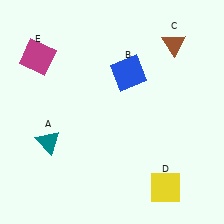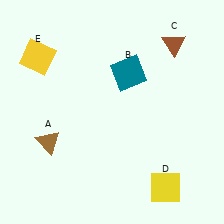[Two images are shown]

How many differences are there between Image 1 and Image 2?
There are 3 differences between the two images.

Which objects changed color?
A changed from teal to brown. B changed from blue to teal. E changed from magenta to yellow.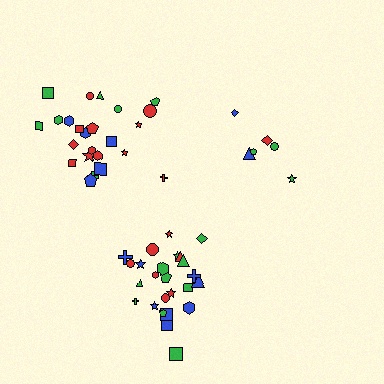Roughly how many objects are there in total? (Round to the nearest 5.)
Roughly 55 objects in total.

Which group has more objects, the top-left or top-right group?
The top-left group.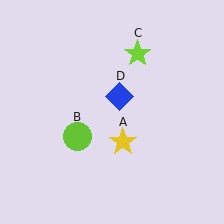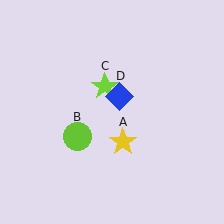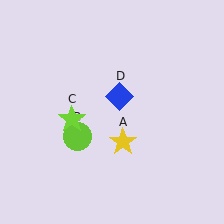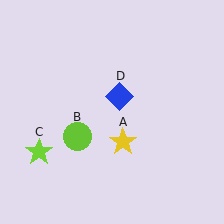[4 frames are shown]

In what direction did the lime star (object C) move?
The lime star (object C) moved down and to the left.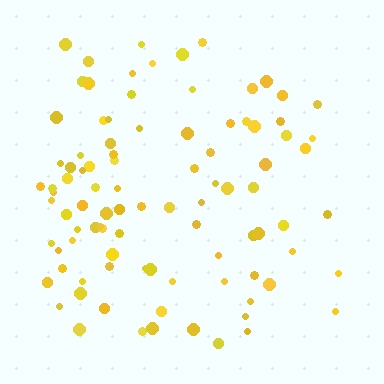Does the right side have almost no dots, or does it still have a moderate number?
Still a moderate number, just noticeably fewer than the left.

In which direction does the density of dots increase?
From right to left, with the left side densest.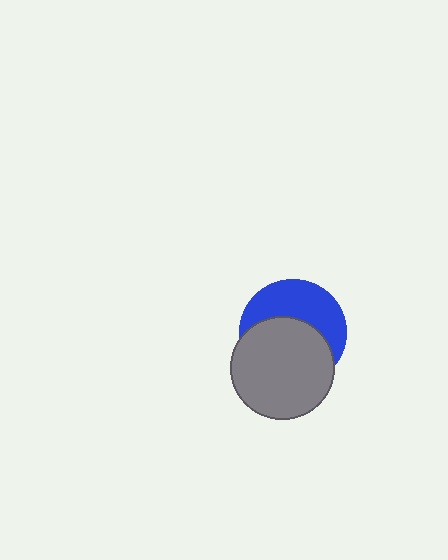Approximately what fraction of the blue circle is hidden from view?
Roughly 55% of the blue circle is hidden behind the gray circle.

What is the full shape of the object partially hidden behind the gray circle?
The partially hidden object is a blue circle.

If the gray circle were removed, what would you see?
You would see the complete blue circle.